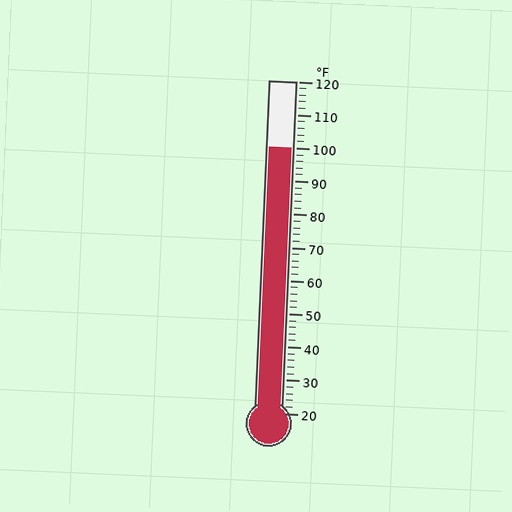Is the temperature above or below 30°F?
The temperature is above 30°F.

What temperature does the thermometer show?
The thermometer shows approximately 100°F.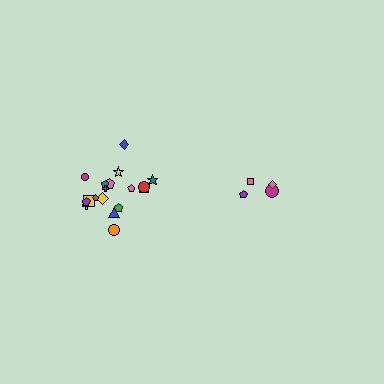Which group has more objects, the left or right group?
The left group.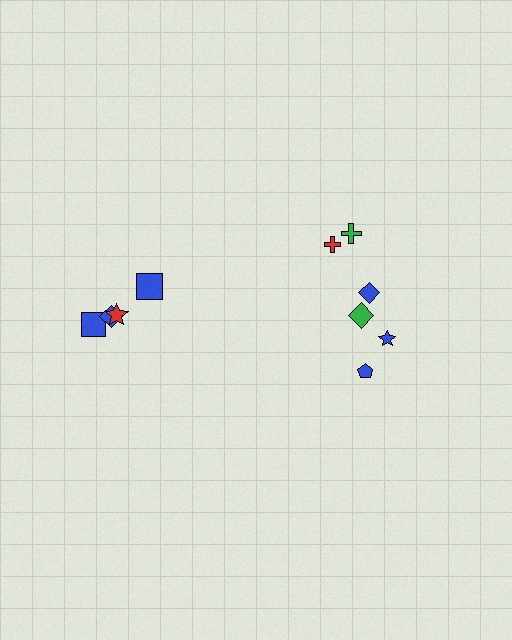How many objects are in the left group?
There are 4 objects.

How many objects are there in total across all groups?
There are 10 objects.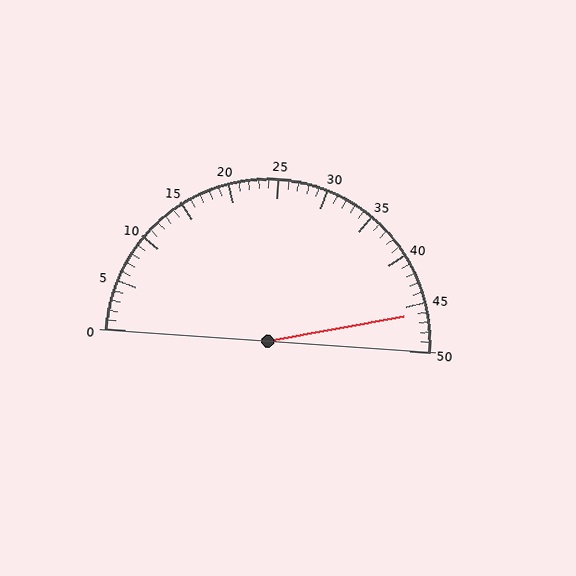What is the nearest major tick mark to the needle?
The nearest major tick mark is 45.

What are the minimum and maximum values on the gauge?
The gauge ranges from 0 to 50.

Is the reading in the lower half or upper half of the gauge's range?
The reading is in the upper half of the range (0 to 50).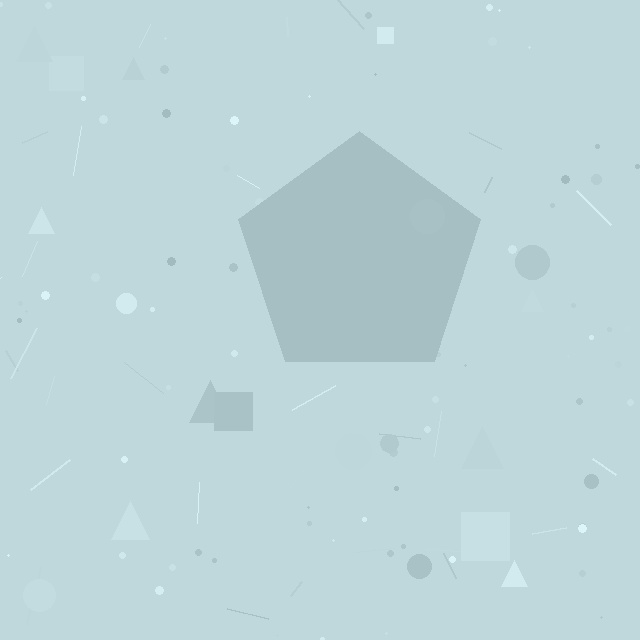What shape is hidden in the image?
A pentagon is hidden in the image.